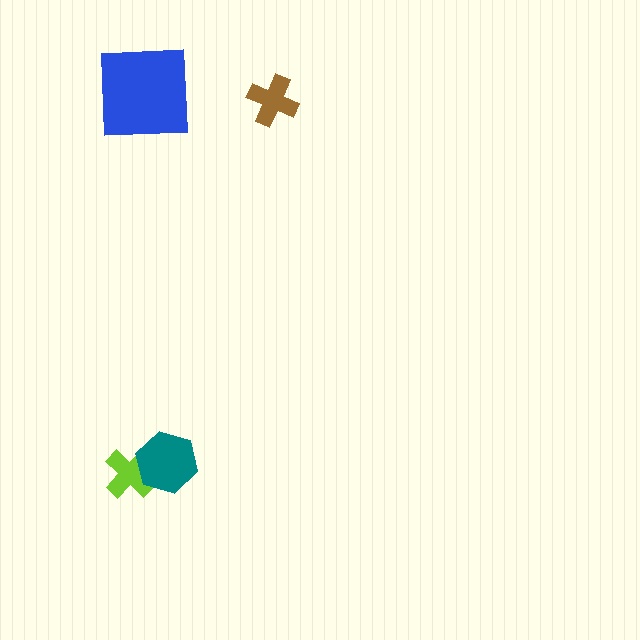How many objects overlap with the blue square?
0 objects overlap with the blue square.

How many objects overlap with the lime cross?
1 object overlaps with the lime cross.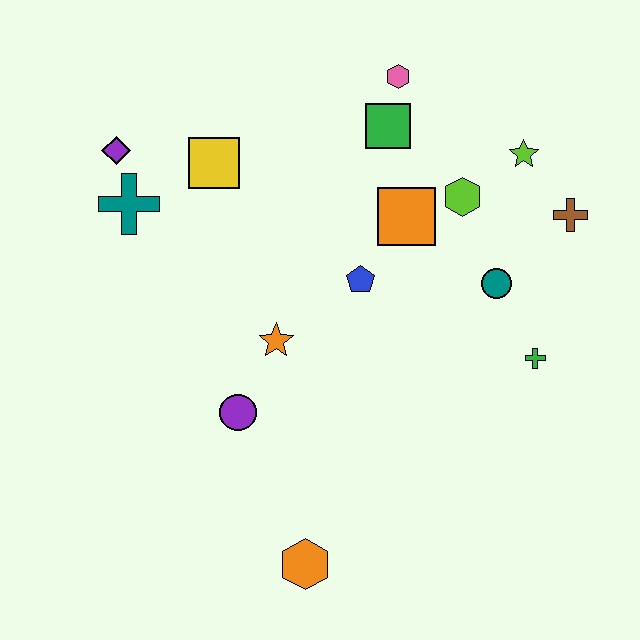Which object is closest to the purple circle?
The orange star is closest to the purple circle.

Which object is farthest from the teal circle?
The purple diamond is farthest from the teal circle.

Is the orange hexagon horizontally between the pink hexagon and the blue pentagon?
No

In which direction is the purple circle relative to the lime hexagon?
The purple circle is to the left of the lime hexagon.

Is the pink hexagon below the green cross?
No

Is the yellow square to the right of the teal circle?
No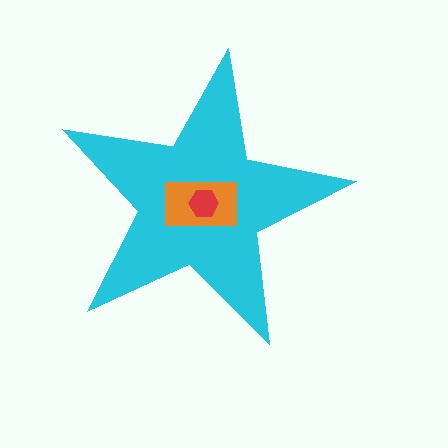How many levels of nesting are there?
3.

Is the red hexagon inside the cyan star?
Yes.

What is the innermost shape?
The red hexagon.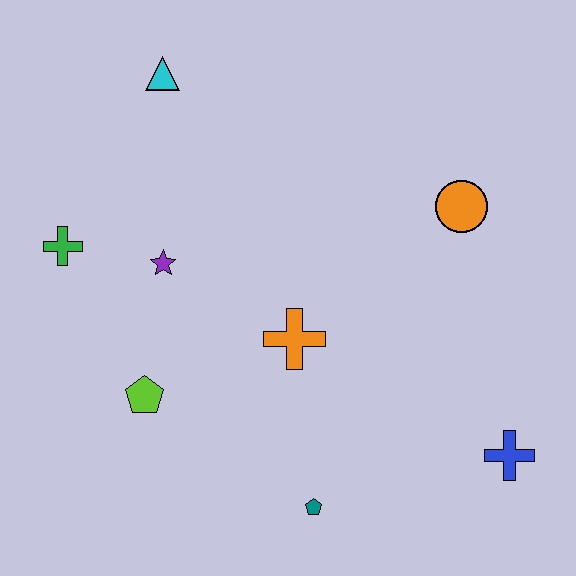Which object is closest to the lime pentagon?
The purple star is closest to the lime pentagon.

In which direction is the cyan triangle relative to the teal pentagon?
The cyan triangle is above the teal pentagon.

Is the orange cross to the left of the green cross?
No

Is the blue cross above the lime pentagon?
No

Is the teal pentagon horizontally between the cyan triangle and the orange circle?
Yes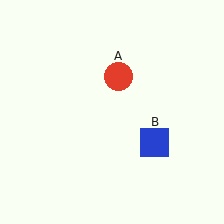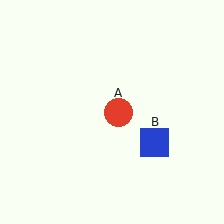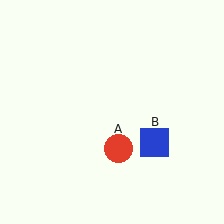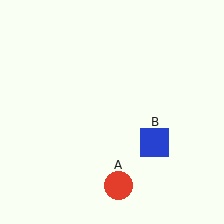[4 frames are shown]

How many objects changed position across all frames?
1 object changed position: red circle (object A).